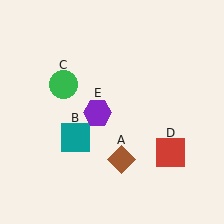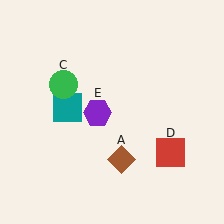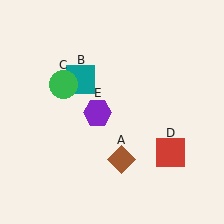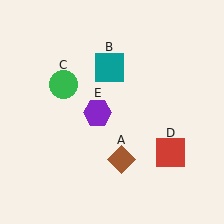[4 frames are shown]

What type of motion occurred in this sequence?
The teal square (object B) rotated clockwise around the center of the scene.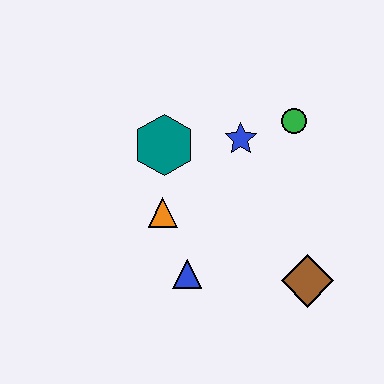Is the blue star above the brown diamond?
Yes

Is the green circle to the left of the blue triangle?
No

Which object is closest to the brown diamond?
The blue triangle is closest to the brown diamond.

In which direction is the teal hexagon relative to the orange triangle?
The teal hexagon is above the orange triangle.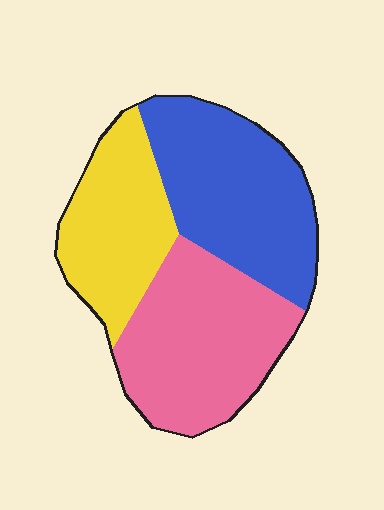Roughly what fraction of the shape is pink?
Pink covers about 35% of the shape.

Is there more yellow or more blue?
Blue.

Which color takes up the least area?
Yellow, at roughly 25%.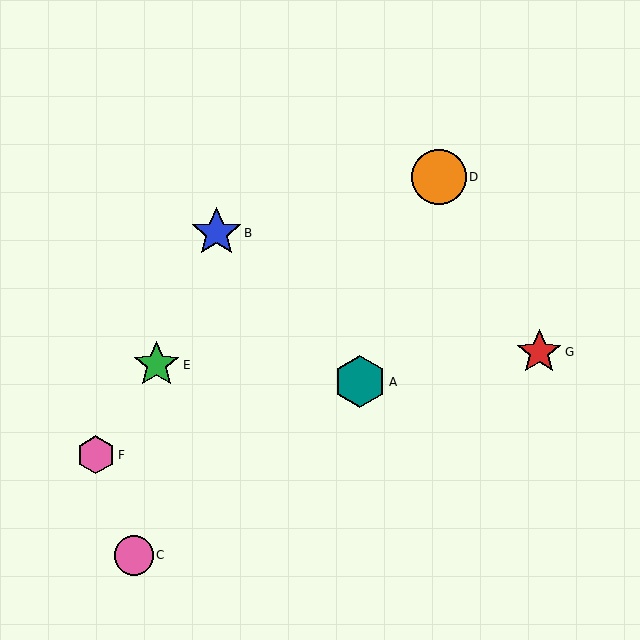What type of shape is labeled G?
Shape G is a red star.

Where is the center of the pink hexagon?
The center of the pink hexagon is at (96, 455).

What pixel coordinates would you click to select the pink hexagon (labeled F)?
Click at (96, 455) to select the pink hexagon F.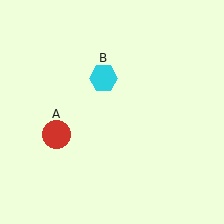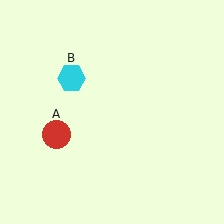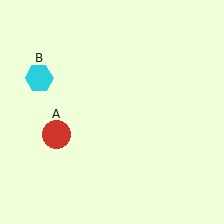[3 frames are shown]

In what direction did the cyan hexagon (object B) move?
The cyan hexagon (object B) moved left.